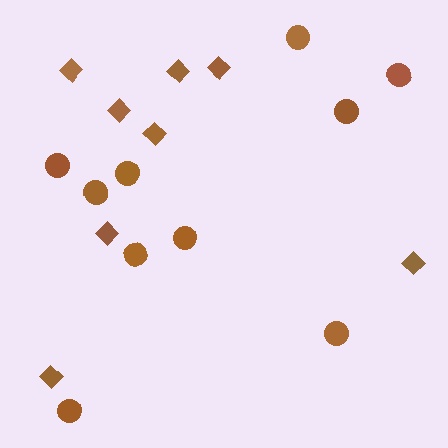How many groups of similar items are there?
There are 2 groups: one group of diamonds (8) and one group of circles (10).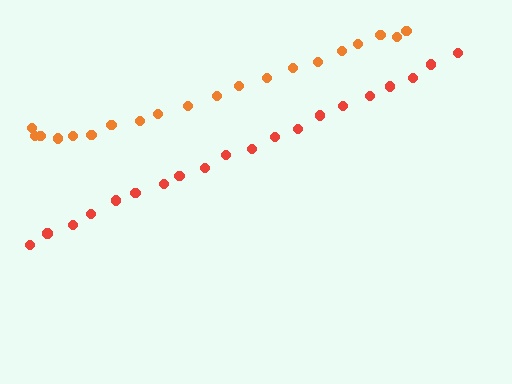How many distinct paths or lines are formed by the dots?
There are 2 distinct paths.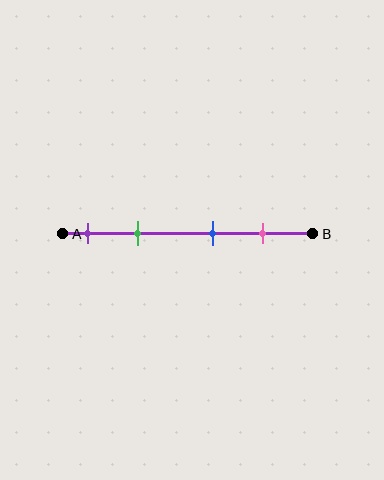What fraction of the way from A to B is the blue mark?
The blue mark is approximately 60% (0.6) of the way from A to B.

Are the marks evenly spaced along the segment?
No, the marks are not evenly spaced.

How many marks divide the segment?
There are 4 marks dividing the segment.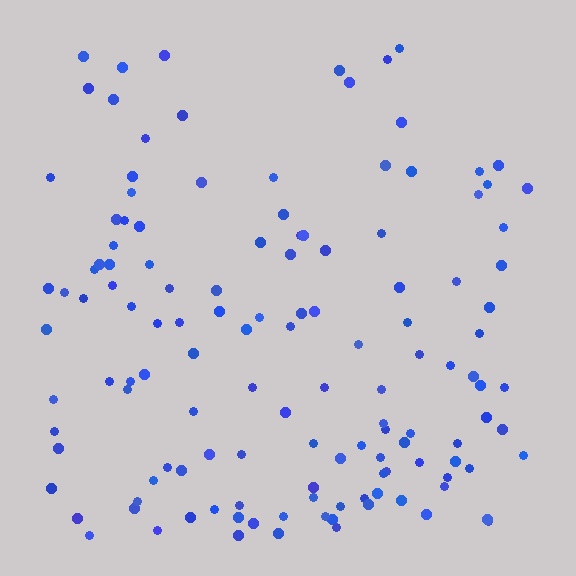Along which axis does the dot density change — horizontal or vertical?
Vertical.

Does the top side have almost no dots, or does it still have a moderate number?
Still a moderate number, just noticeably fewer than the bottom.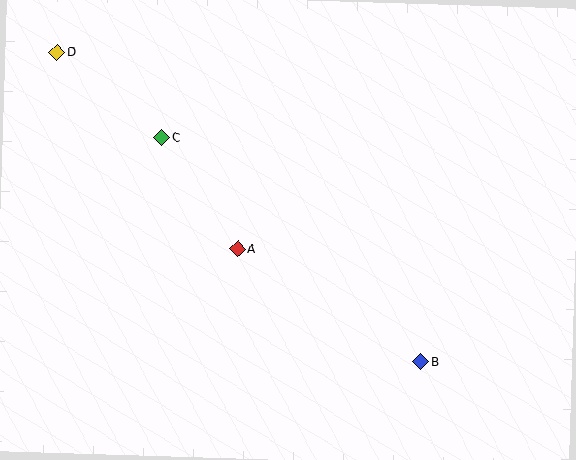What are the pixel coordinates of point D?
Point D is at (57, 52).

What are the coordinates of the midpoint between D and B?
The midpoint between D and B is at (239, 207).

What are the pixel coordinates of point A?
Point A is at (238, 249).